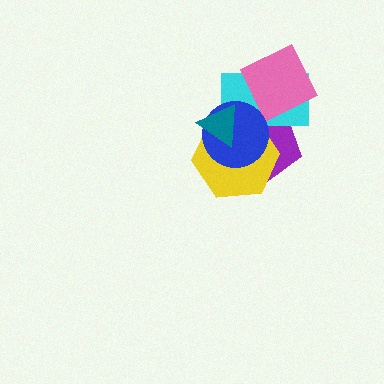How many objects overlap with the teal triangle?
4 objects overlap with the teal triangle.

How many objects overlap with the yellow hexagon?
4 objects overlap with the yellow hexagon.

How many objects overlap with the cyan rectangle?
5 objects overlap with the cyan rectangle.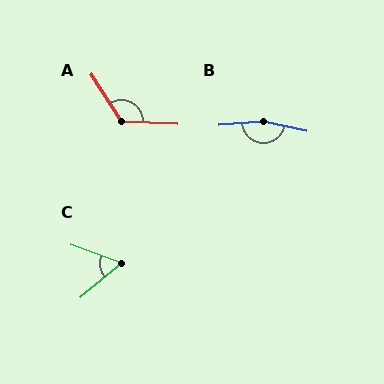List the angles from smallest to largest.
C (61°), A (125°), B (164°).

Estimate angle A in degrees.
Approximately 125 degrees.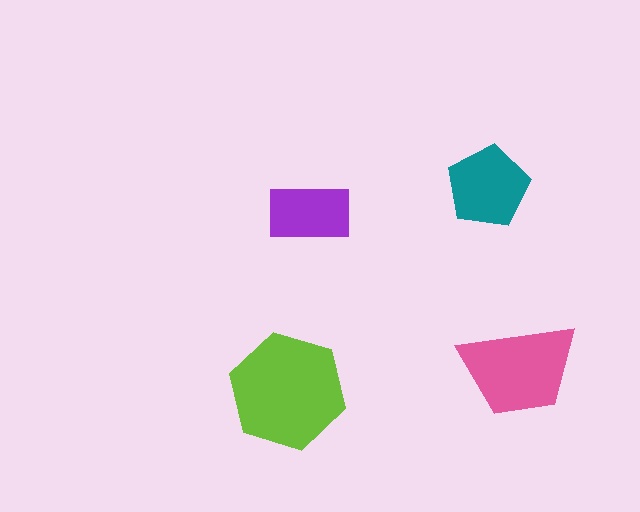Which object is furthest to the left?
The lime hexagon is leftmost.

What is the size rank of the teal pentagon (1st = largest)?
3rd.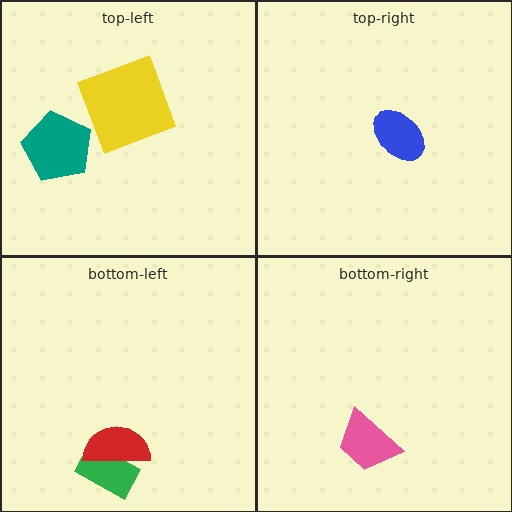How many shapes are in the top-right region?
1.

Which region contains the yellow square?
The top-left region.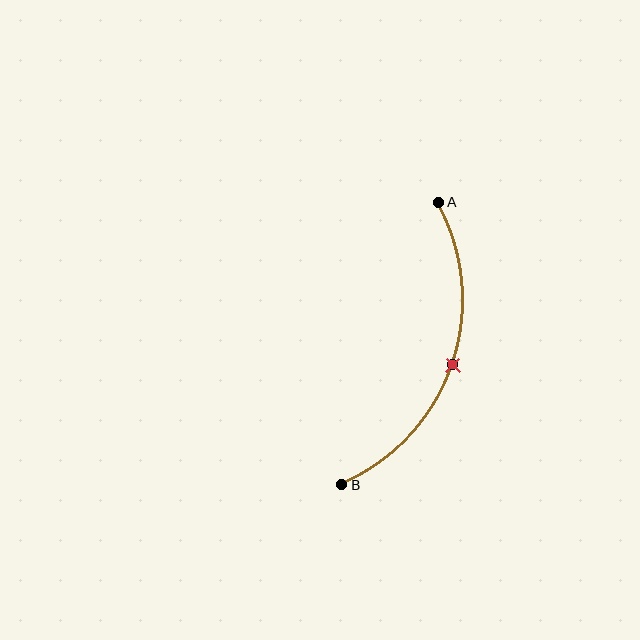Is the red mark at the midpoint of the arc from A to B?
Yes. The red mark lies on the arc at equal arc-length from both A and B — it is the arc midpoint.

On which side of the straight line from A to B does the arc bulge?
The arc bulges to the right of the straight line connecting A and B.